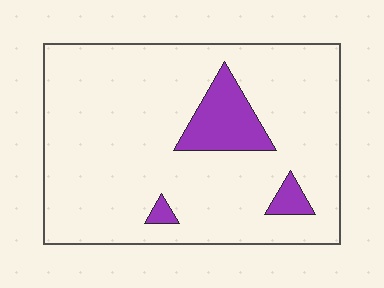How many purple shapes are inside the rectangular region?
3.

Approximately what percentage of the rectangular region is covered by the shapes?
Approximately 10%.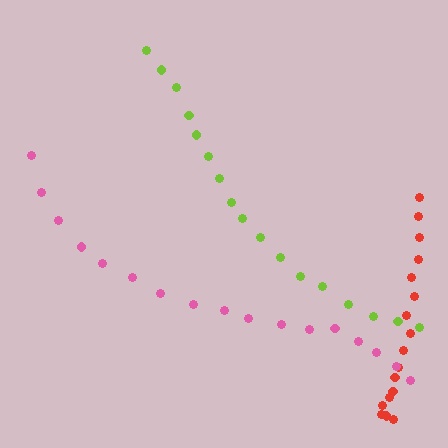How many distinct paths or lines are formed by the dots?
There are 3 distinct paths.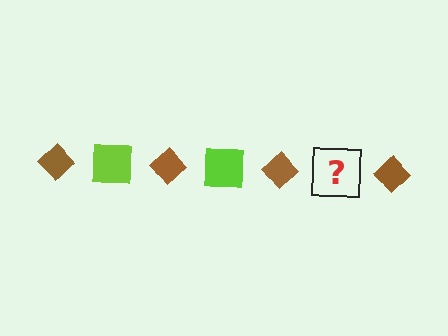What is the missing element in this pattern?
The missing element is a lime square.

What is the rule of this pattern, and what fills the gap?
The rule is that the pattern alternates between brown diamond and lime square. The gap should be filled with a lime square.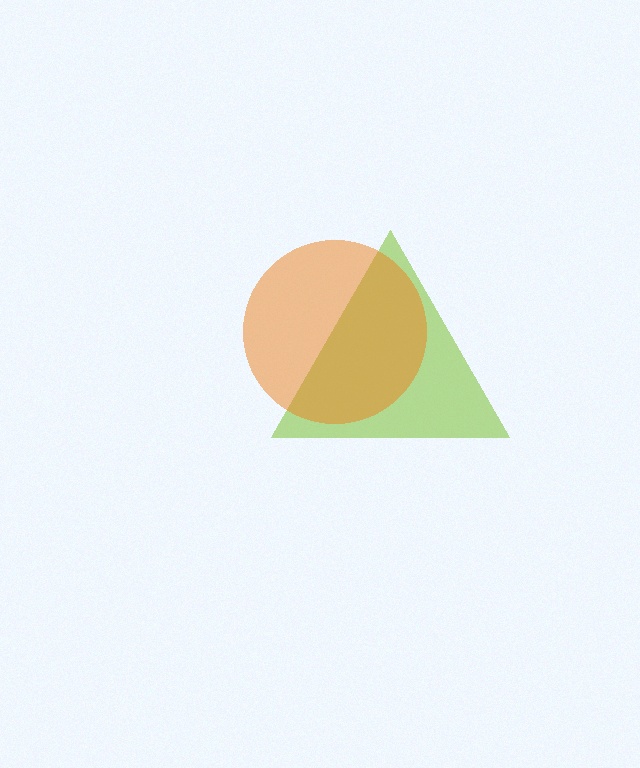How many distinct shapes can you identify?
There are 2 distinct shapes: a lime triangle, an orange circle.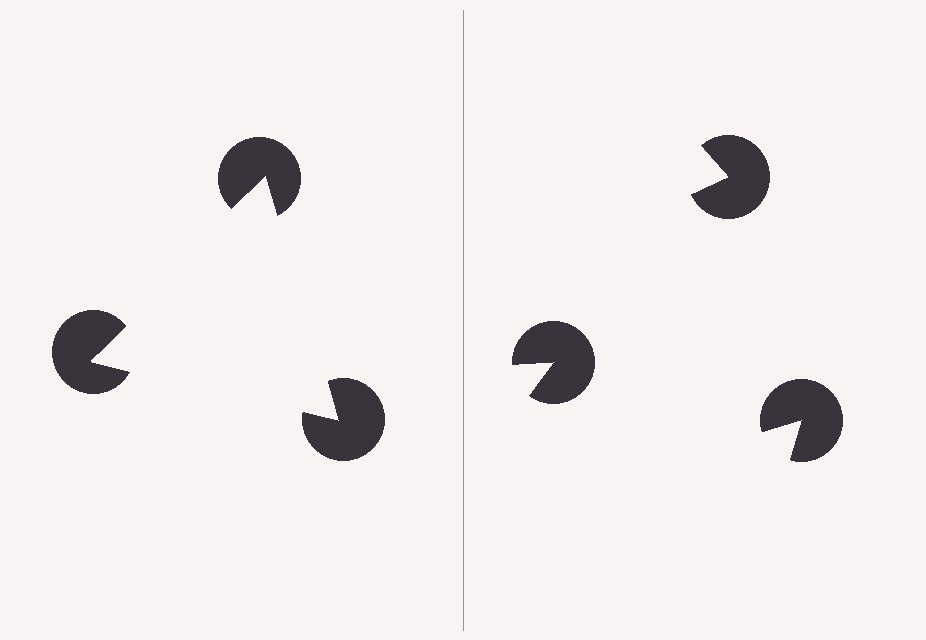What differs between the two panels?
The pac-man discs are positioned identically on both sides; only the wedge orientations differ. On the left they align to a triangle; on the right they are misaligned.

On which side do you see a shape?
An illusory triangle appears on the left side. On the right side the wedge cuts are rotated, so no coherent shape forms.